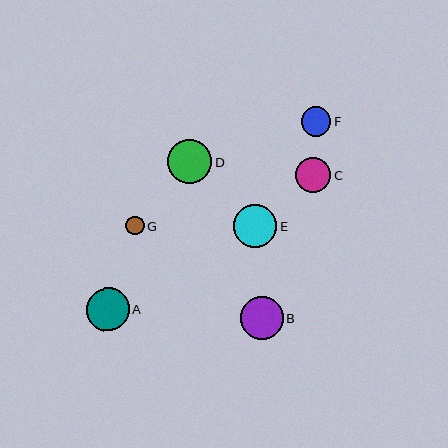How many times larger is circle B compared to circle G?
Circle B is approximately 2.3 times the size of circle G.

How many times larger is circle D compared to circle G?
Circle D is approximately 2.4 times the size of circle G.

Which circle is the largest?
Circle D is the largest with a size of approximately 44 pixels.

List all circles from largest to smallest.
From largest to smallest: D, A, E, B, C, F, G.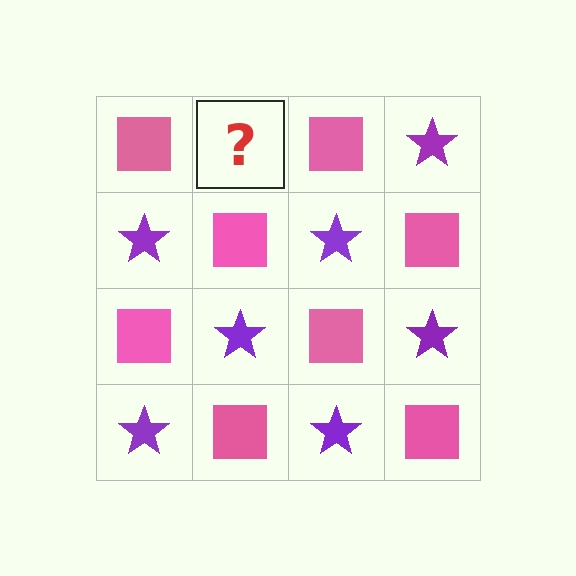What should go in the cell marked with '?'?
The missing cell should contain a purple star.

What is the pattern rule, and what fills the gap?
The rule is that it alternates pink square and purple star in a checkerboard pattern. The gap should be filled with a purple star.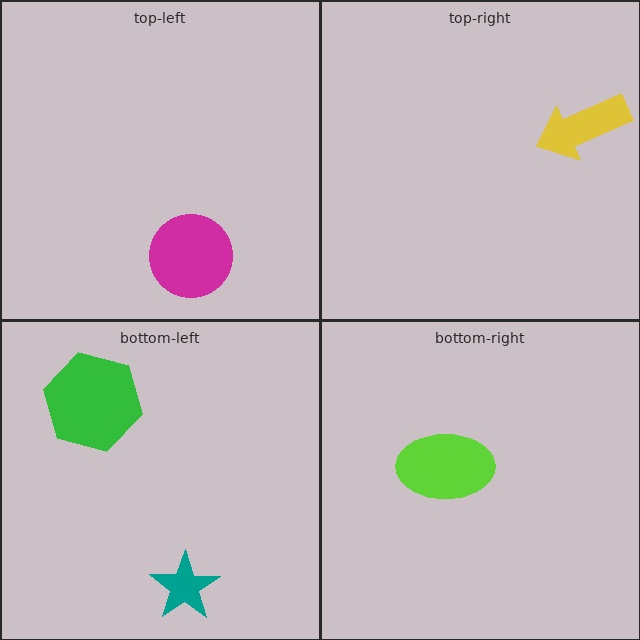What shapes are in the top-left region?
The magenta circle.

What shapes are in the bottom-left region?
The green hexagon, the teal star.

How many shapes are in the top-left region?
1.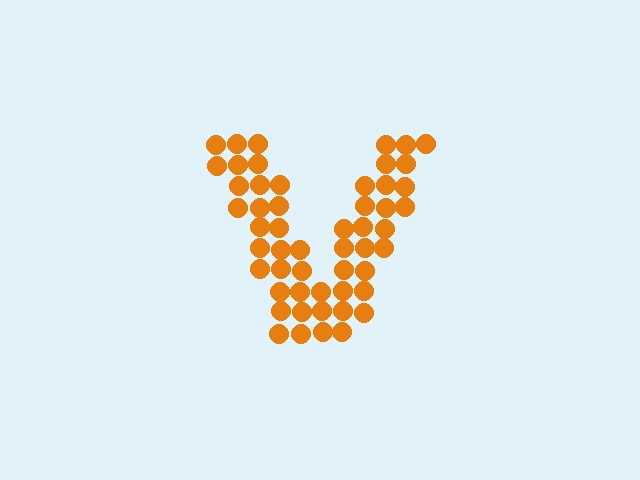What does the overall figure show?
The overall figure shows the letter V.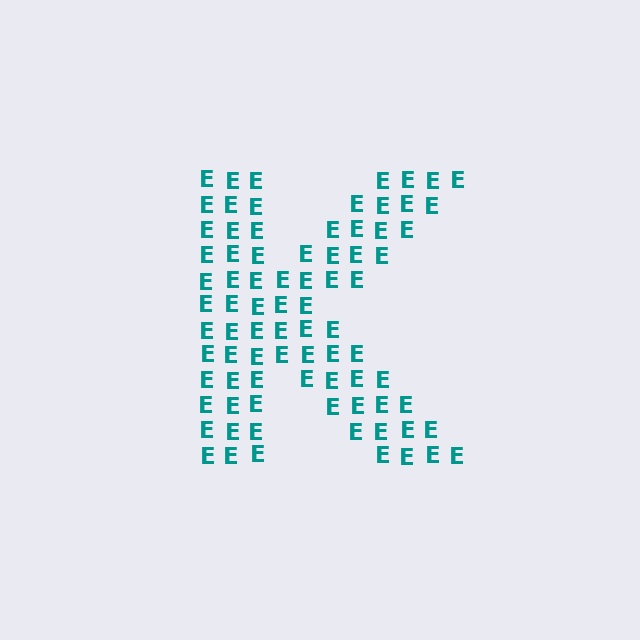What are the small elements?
The small elements are letter E's.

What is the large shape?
The large shape is the letter K.